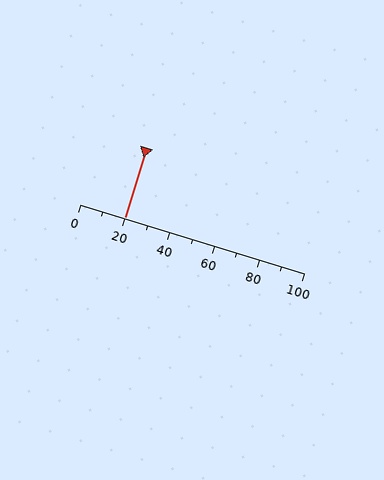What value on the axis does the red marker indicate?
The marker indicates approximately 20.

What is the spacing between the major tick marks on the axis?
The major ticks are spaced 20 apart.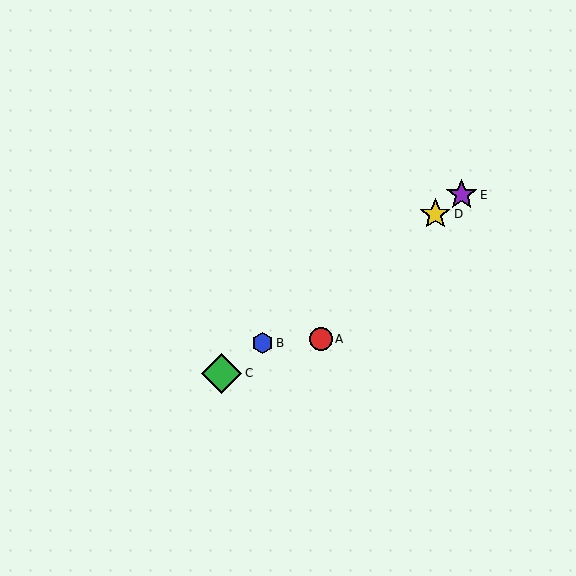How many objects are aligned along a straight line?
4 objects (B, C, D, E) are aligned along a straight line.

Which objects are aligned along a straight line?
Objects B, C, D, E are aligned along a straight line.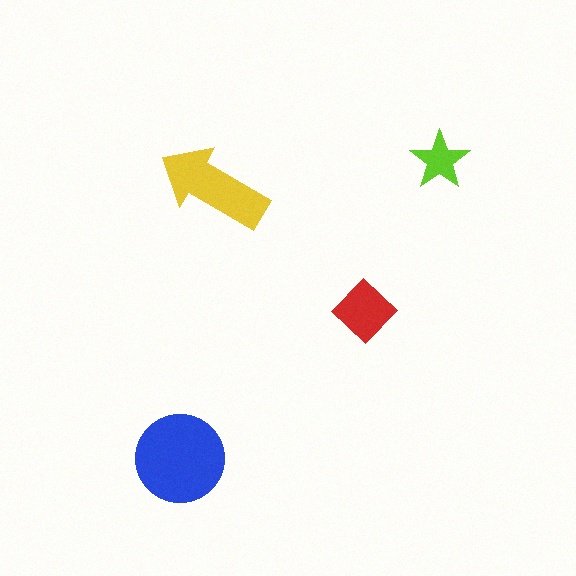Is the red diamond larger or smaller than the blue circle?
Smaller.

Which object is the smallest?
The lime star.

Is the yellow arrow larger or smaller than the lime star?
Larger.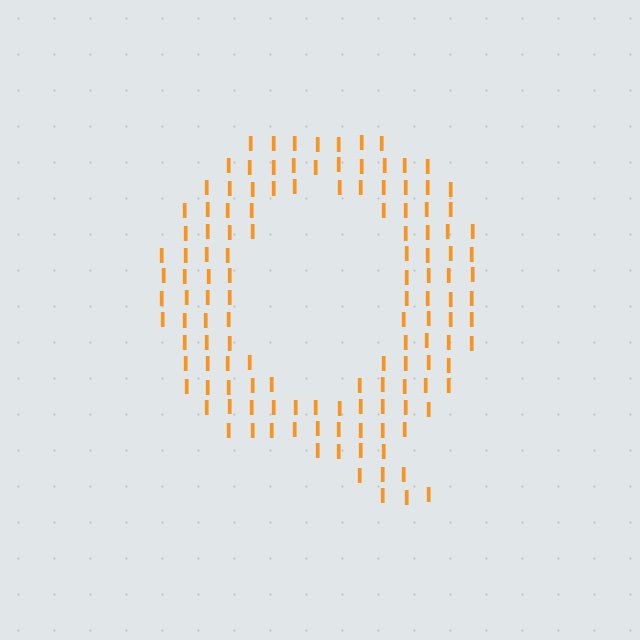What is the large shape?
The large shape is the letter Q.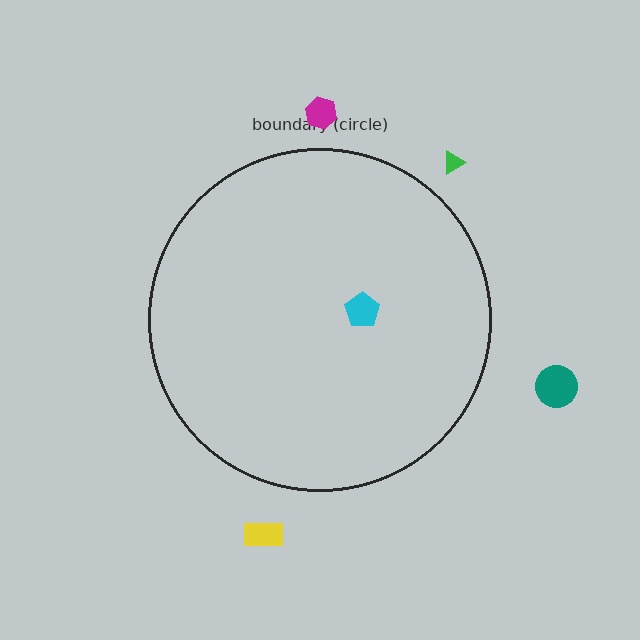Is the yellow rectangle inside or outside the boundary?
Outside.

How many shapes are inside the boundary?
1 inside, 4 outside.